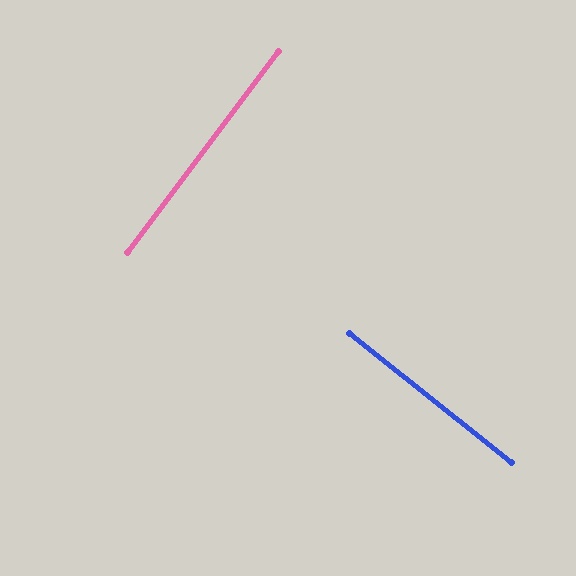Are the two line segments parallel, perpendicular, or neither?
Perpendicular — they meet at approximately 88°.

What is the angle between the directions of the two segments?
Approximately 88 degrees.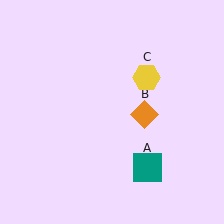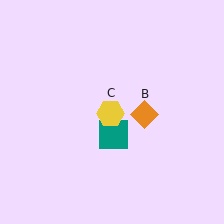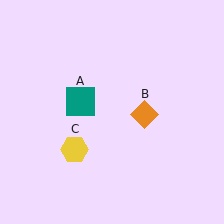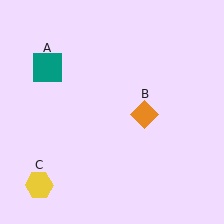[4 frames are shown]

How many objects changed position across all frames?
2 objects changed position: teal square (object A), yellow hexagon (object C).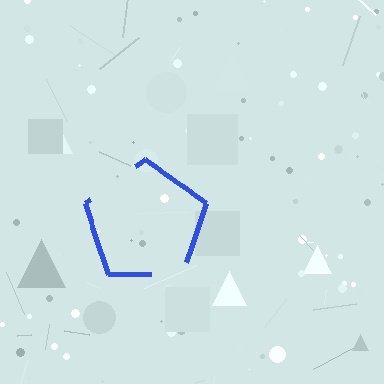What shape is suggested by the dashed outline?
The dashed outline suggests a pentagon.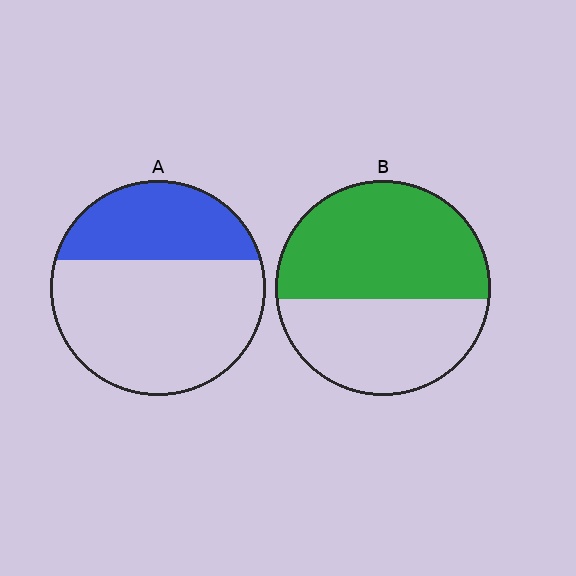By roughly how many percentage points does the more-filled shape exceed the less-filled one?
By roughly 25 percentage points (B over A).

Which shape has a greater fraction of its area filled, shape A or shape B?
Shape B.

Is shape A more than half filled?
No.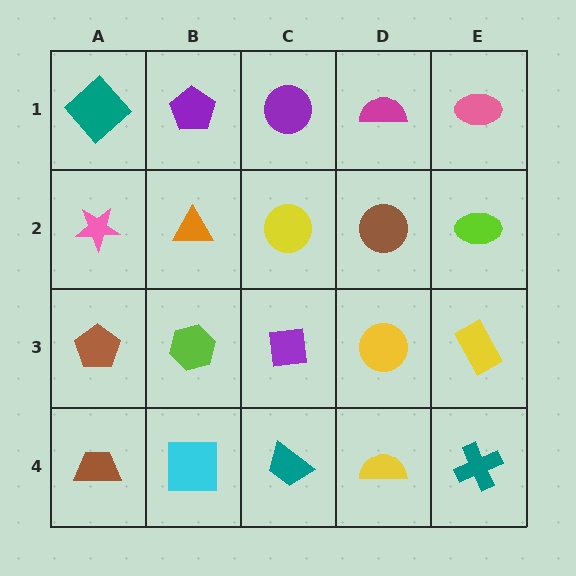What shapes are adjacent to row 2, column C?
A purple circle (row 1, column C), a purple square (row 3, column C), an orange triangle (row 2, column B), a brown circle (row 2, column D).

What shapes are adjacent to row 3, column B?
An orange triangle (row 2, column B), a cyan square (row 4, column B), a brown pentagon (row 3, column A), a purple square (row 3, column C).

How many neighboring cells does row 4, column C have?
3.